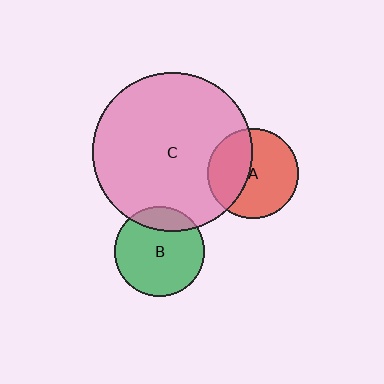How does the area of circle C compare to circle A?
Approximately 3.1 times.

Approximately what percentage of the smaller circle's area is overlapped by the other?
Approximately 20%.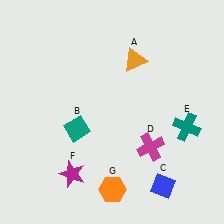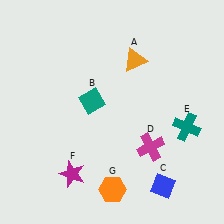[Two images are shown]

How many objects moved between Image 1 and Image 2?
1 object moved between the two images.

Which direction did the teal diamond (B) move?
The teal diamond (B) moved up.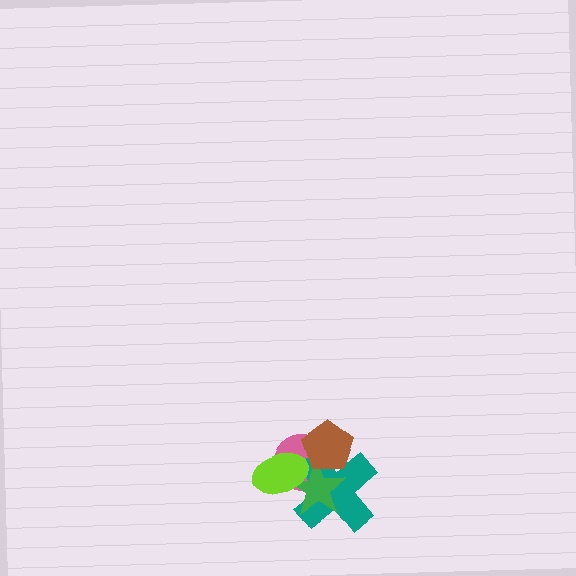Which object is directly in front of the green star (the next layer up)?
The lime ellipse is directly in front of the green star.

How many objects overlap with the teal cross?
4 objects overlap with the teal cross.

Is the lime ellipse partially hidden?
No, no other shape covers it.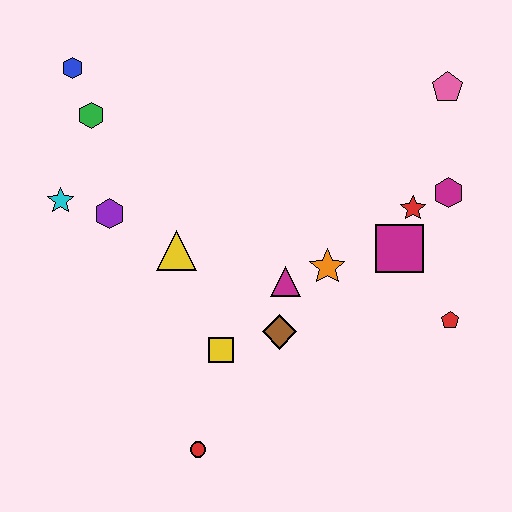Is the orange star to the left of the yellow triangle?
No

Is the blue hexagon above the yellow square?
Yes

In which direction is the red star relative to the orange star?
The red star is to the right of the orange star.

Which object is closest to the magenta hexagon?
The red star is closest to the magenta hexagon.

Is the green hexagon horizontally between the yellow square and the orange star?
No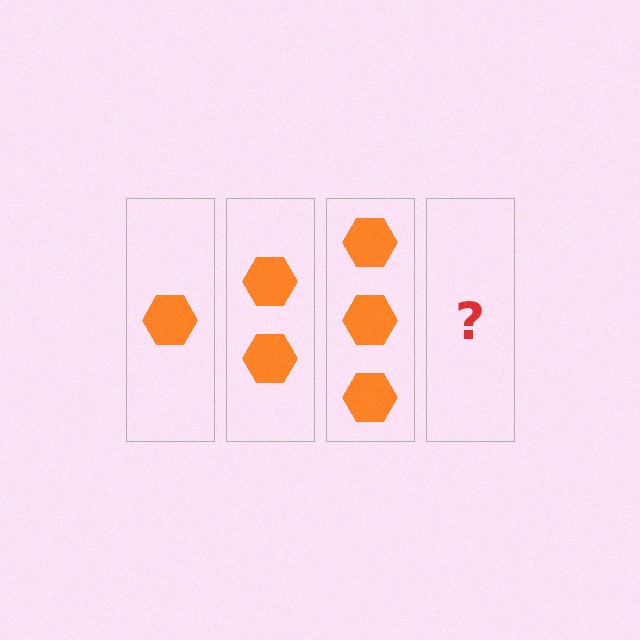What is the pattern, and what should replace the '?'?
The pattern is that each step adds one more hexagon. The '?' should be 4 hexagons.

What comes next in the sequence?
The next element should be 4 hexagons.